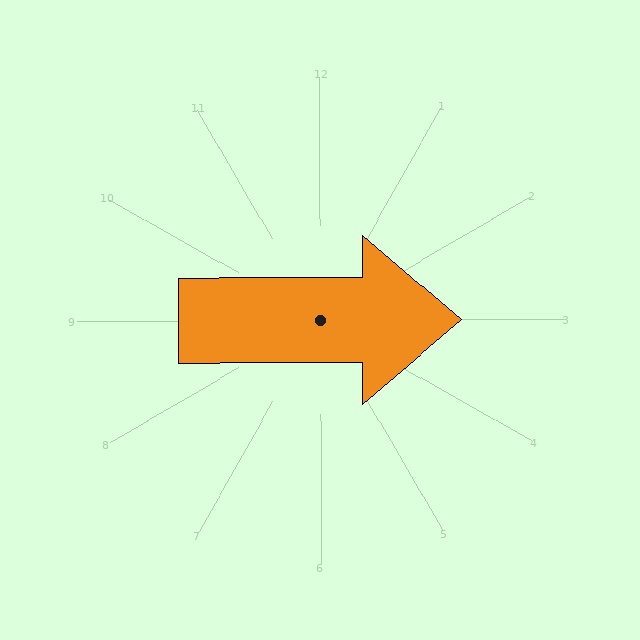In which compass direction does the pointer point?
East.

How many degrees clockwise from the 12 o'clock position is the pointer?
Approximately 90 degrees.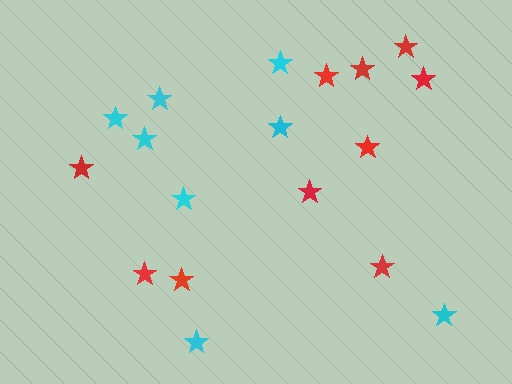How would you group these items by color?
There are 2 groups: one group of red stars (10) and one group of cyan stars (8).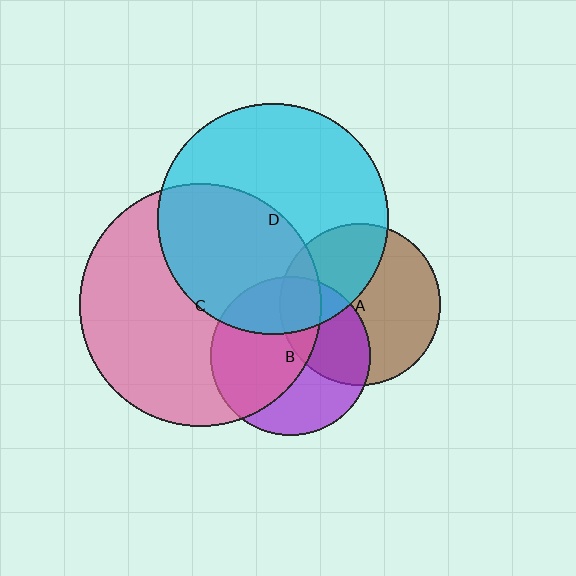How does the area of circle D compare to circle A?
Approximately 2.0 times.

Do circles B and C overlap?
Yes.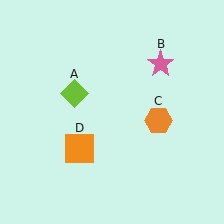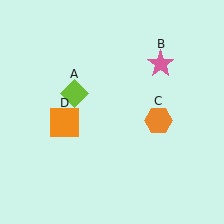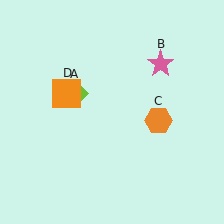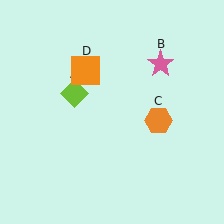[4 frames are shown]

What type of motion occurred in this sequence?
The orange square (object D) rotated clockwise around the center of the scene.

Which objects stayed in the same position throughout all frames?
Lime diamond (object A) and pink star (object B) and orange hexagon (object C) remained stationary.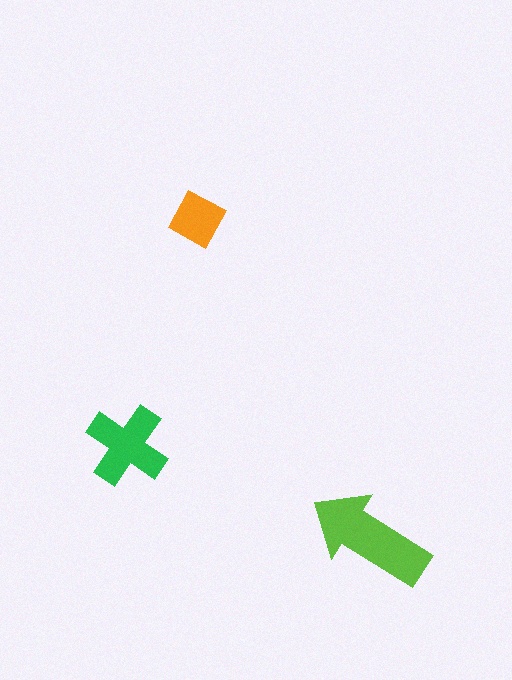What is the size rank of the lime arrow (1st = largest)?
1st.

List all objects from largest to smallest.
The lime arrow, the green cross, the orange diamond.